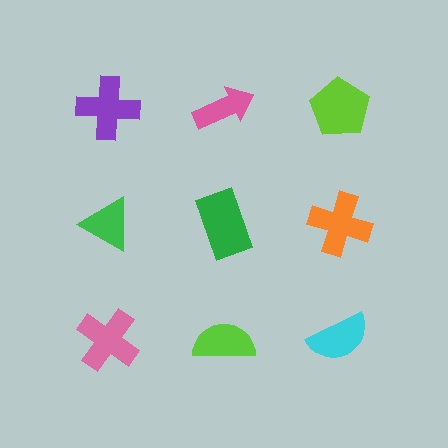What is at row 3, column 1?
A pink cross.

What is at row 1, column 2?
A pink arrow.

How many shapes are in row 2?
3 shapes.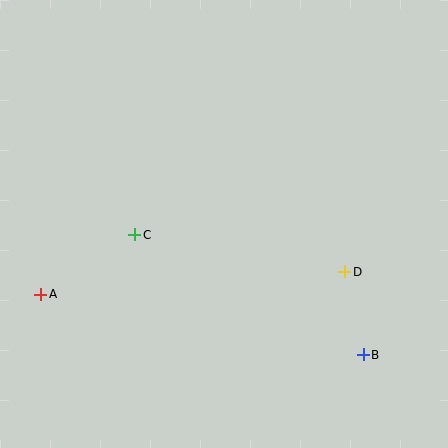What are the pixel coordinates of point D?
Point D is at (345, 272).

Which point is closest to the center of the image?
Point C at (135, 235) is closest to the center.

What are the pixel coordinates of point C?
Point C is at (135, 235).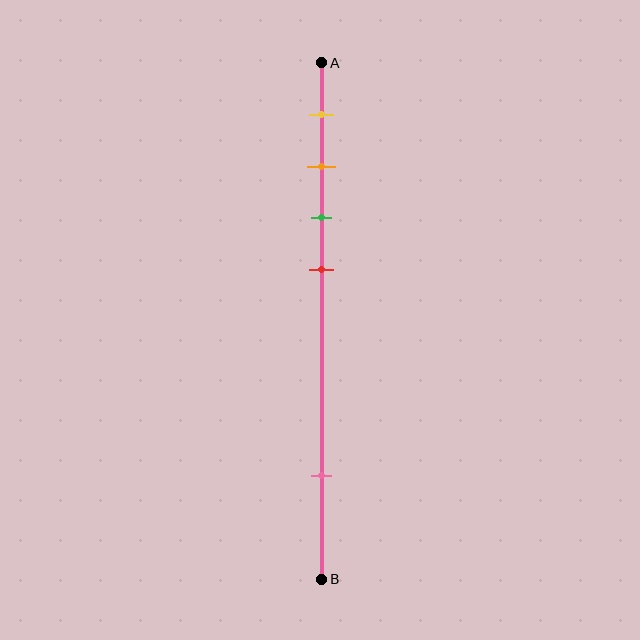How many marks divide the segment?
There are 5 marks dividing the segment.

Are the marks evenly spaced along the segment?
No, the marks are not evenly spaced.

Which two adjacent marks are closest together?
The orange and green marks are the closest adjacent pair.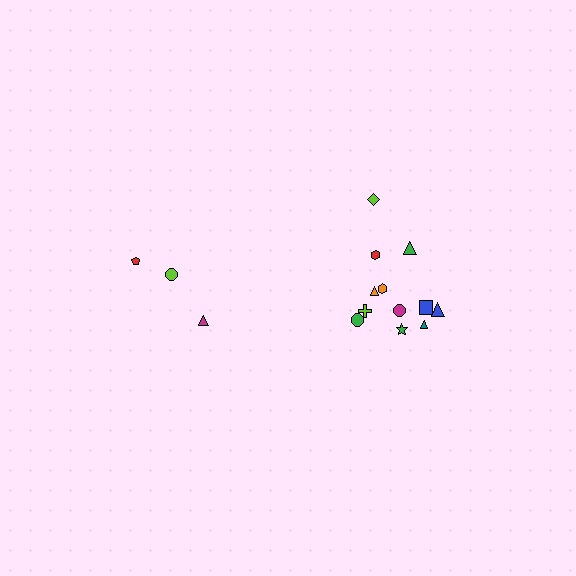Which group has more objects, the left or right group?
The right group.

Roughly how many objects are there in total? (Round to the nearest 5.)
Roughly 15 objects in total.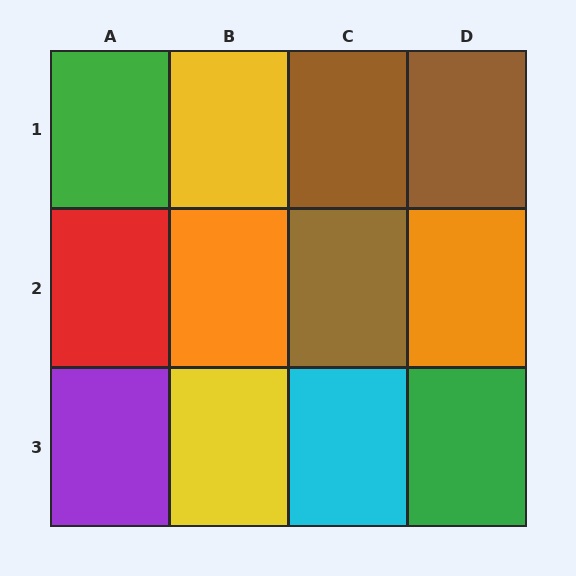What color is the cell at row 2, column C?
Brown.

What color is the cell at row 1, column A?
Green.